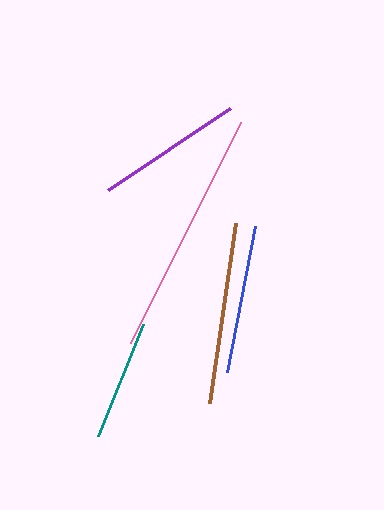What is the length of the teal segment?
The teal segment is approximately 121 pixels long.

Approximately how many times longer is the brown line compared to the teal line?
The brown line is approximately 1.5 times the length of the teal line.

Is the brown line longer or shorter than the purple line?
The brown line is longer than the purple line.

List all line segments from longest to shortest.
From longest to shortest: pink, brown, blue, purple, teal.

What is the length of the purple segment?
The purple segment is approximately 147 pixels long.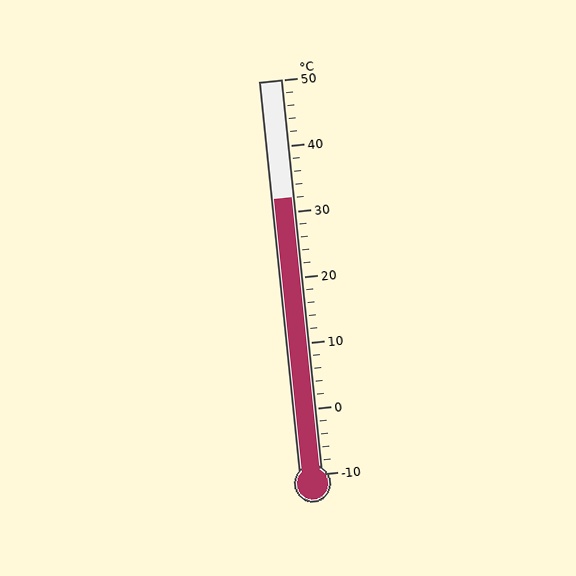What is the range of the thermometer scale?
The thermometer scale ranges from -10°C to 50°C.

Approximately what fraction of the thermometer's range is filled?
The thermometer is filled to approximately 70% of its range.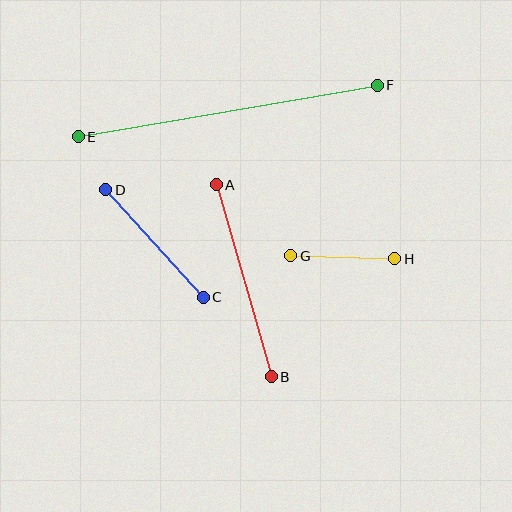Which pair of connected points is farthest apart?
Points E and F are farthest apart.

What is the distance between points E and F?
The distance is approximately 303 pixels.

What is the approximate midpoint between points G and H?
The midpoint is at approximately (343, 257) pixels.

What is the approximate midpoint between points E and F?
The midpoint is at approximately (228, 111) pixels.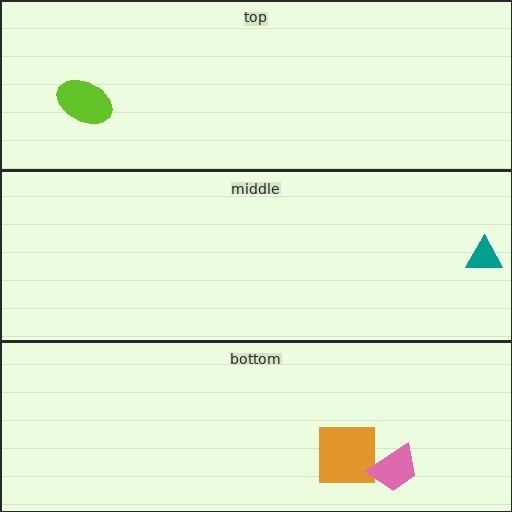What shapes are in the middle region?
The teal triangle.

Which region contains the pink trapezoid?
The bottom region.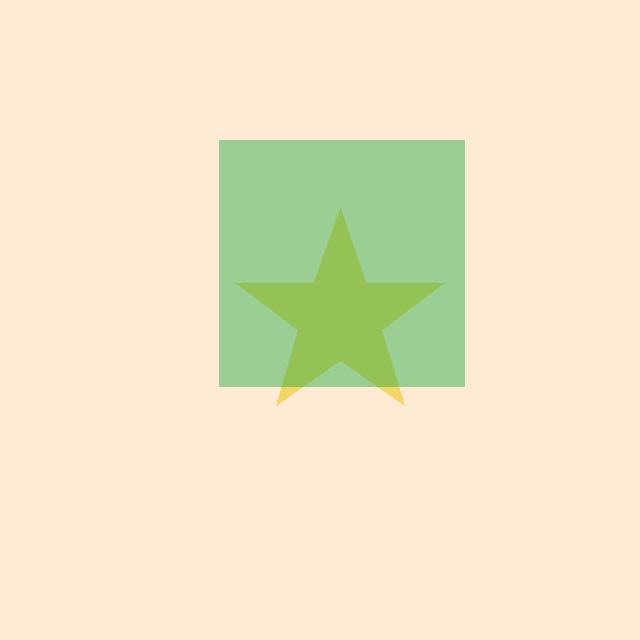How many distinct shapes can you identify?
There are 2 distinct shapes: a yellow star, a green square.